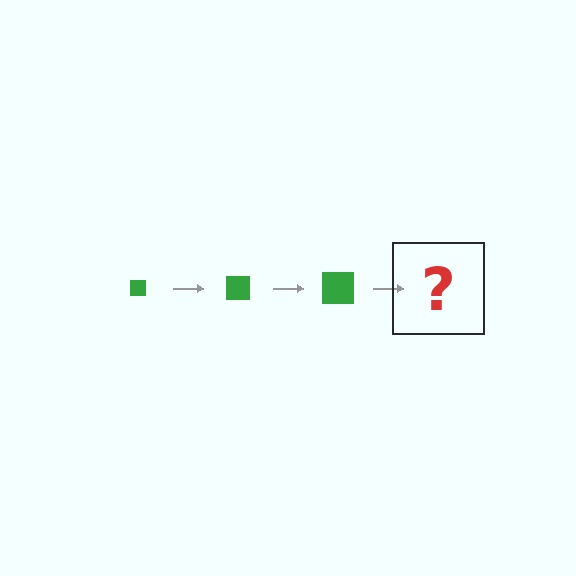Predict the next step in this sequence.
The next step is a green square, larger than the previous one.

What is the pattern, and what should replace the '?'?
The pattern is that the square gets progressively larger each step. The '?' should be a green square, larger than the previous one.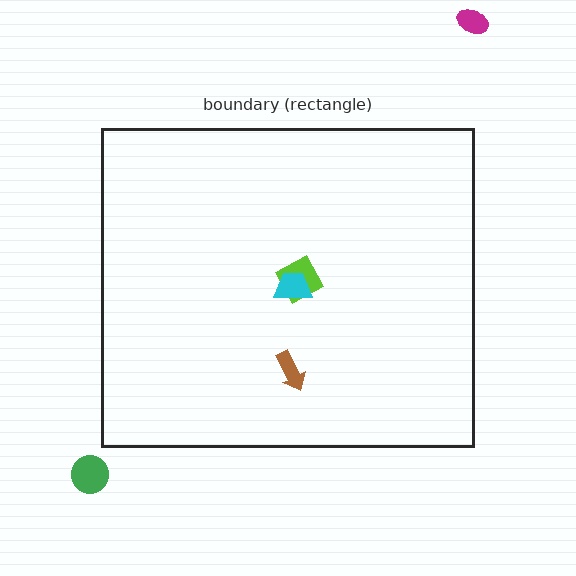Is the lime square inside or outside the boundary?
Inside.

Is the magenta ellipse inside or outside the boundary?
Outside.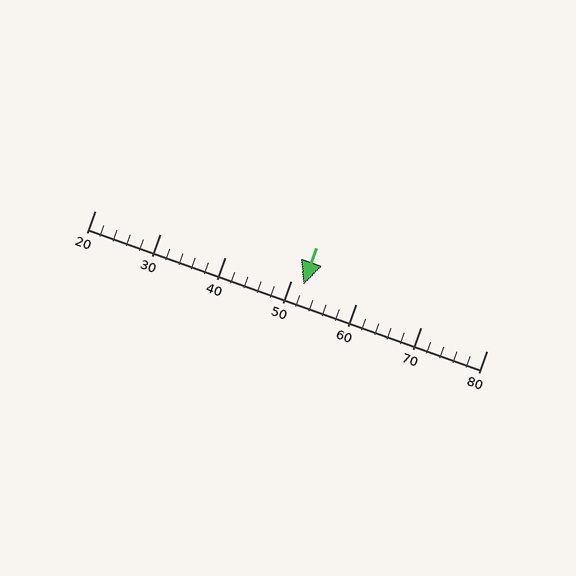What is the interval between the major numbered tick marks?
The major tick marks are spaced 10 units apart.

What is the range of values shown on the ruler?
The ruler shows values from 20 to 80.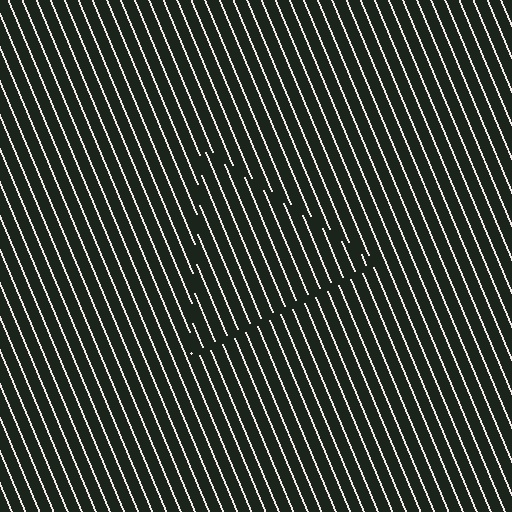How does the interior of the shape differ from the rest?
The interior of the shape contains the same grating, shifted by half a period — the contour is defined by the phase discontinuity where line-ends from the inner and outer gratings abut.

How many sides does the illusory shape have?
3 sides — the line-ends trace a triangle.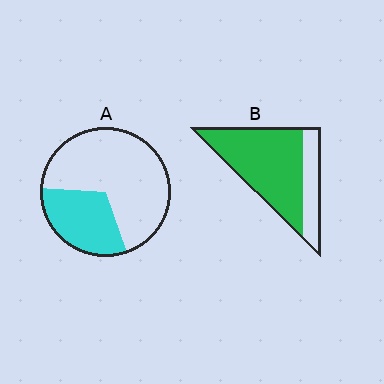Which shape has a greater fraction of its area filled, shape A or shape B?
Shape B.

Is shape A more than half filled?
No.